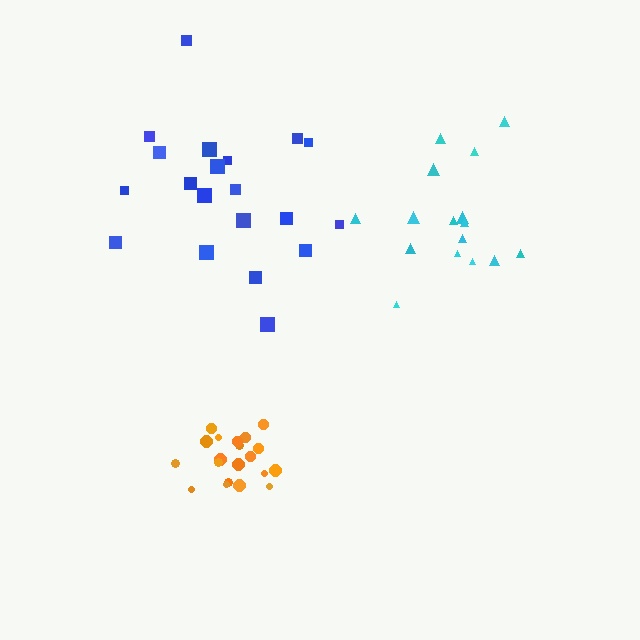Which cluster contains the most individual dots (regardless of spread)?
Orange (21).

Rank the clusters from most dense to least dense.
orange, cyan, blue.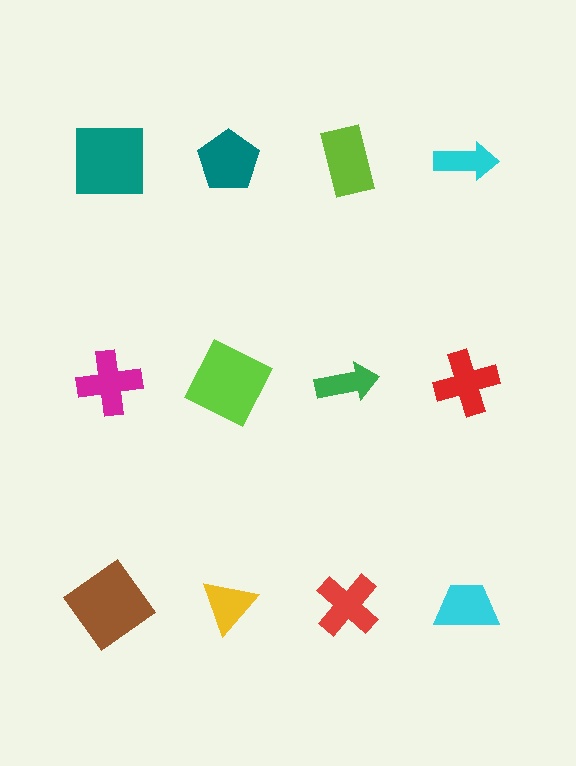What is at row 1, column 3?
A lime rectangle.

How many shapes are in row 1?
4 shapes.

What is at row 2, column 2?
A lime square.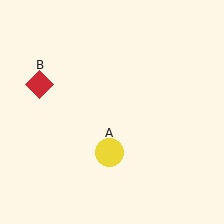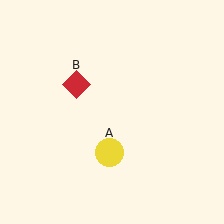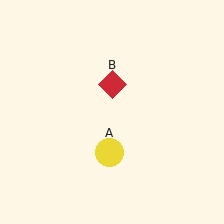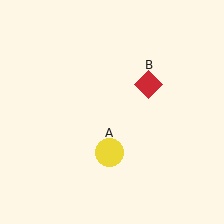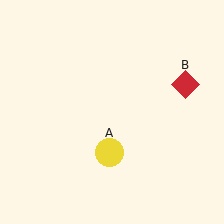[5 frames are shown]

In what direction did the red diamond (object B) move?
The red diamond (object B) moved right.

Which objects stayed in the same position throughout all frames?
Yellow circle (object A) remained stationary.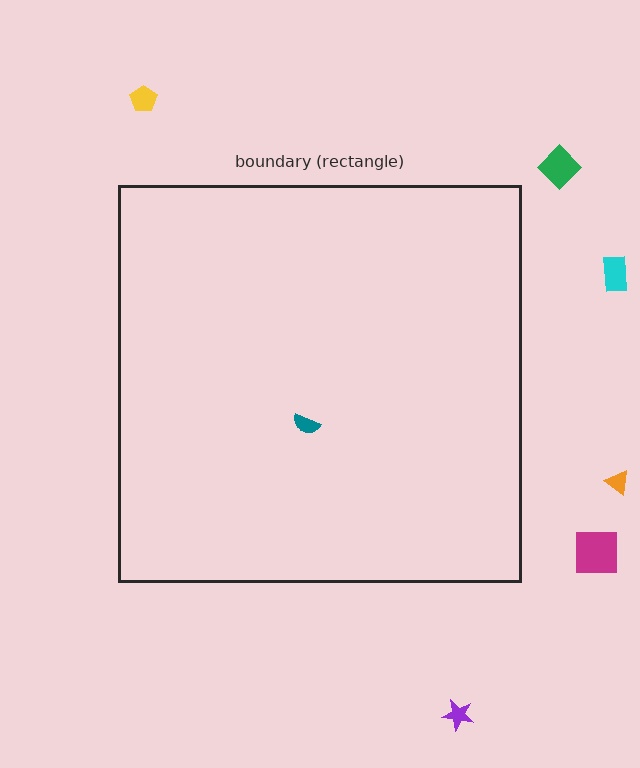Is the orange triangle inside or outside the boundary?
Outside.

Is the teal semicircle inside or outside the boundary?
Inside.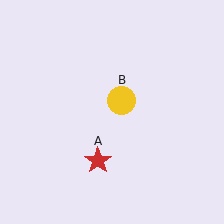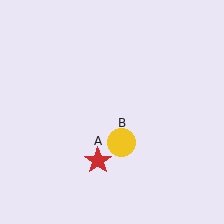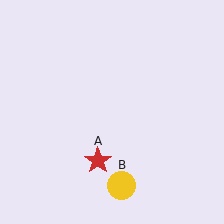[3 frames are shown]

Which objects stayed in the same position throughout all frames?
Red star (object A) remained stationary.